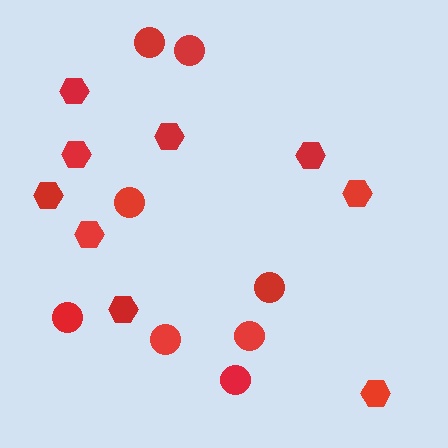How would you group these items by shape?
There are 2 groups: one group of hexagons (9) and one group of circles (8).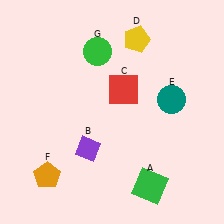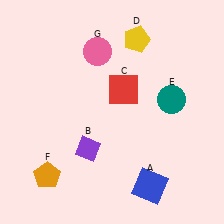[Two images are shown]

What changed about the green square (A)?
In Image 1, A is green. In Image 2, it changed to blue.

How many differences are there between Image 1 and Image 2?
There are 2 differences between the two images.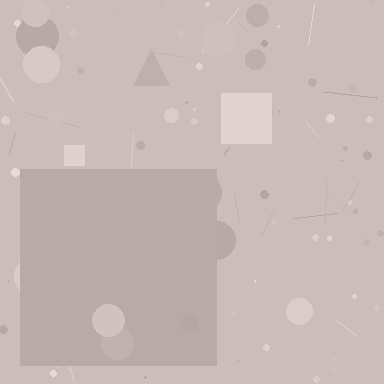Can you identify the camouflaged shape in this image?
The camouflaged shape is a square.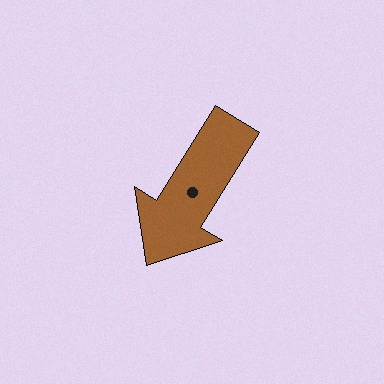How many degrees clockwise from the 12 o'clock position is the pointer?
Approximately 212 degrees.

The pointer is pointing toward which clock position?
Roughly 7 o'clock.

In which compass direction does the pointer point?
Southwest.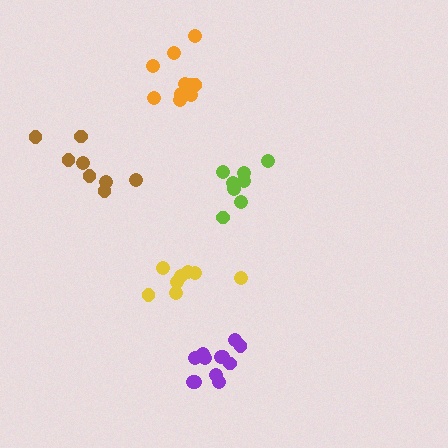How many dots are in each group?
Group 1: 8 dots, Group 2: 10 dots, Group 3: 12 dots, Group 4: 8 dots, Group 5: 9 dots (47 total).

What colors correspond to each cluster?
The clusters are colored: yellow, orange, purple, brown, lime.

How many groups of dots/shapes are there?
There are 5 groups.